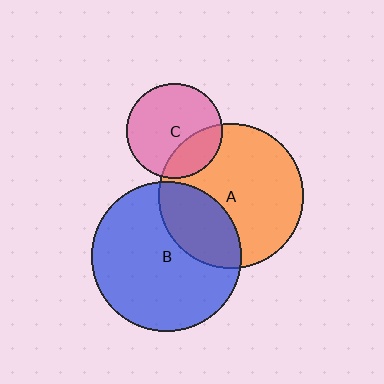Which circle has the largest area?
Circle B (blue).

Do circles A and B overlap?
Yes.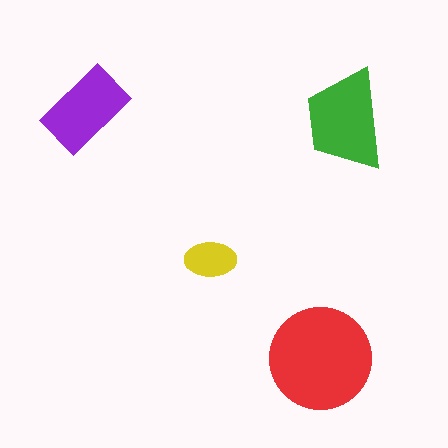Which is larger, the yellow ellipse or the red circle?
The red circle.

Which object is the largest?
The red circle.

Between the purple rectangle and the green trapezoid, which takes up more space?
The green trapezoid.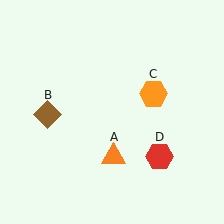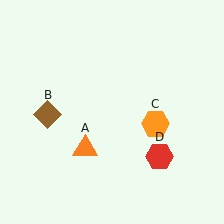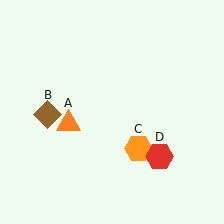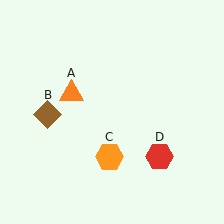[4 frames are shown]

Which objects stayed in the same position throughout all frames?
Brown diamond (object B) and red hexagon (object D) remained stationary.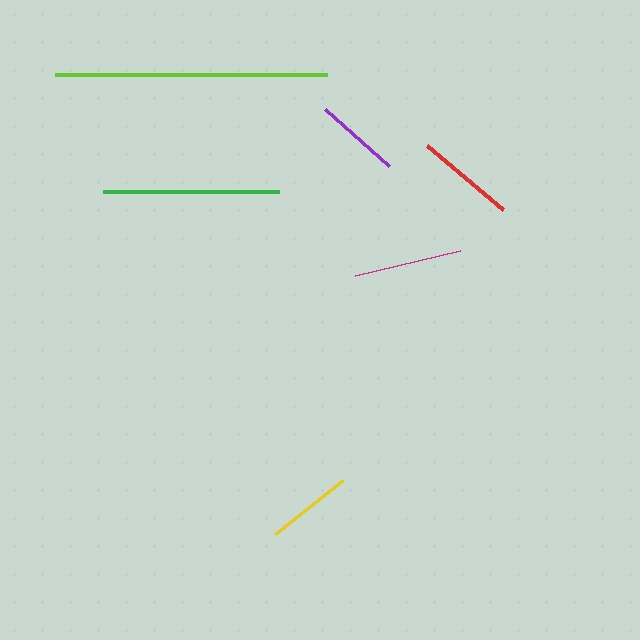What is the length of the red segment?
The red segment is approximately 100 pixels long.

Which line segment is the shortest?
The purple line is the shortest at approximately 86 pixels.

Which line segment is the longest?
The lime line is the longest at approximately 273 pixels.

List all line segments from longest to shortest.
From longest to shortest: lime, green, magenta, red, yellow, purple.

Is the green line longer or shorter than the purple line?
The green line is longer than the purple line.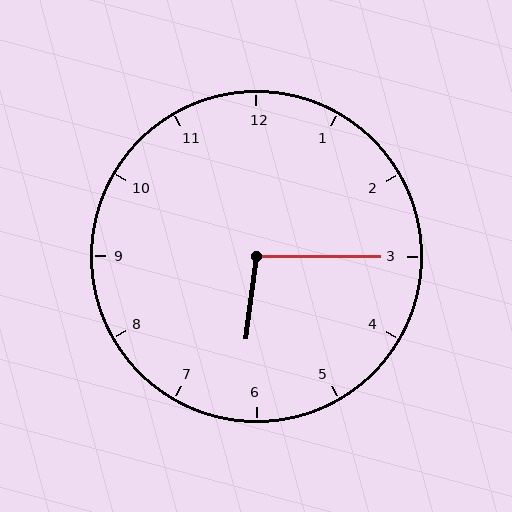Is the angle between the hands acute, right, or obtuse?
It is obtuse.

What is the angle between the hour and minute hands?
Approximately 98 degrees.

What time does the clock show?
6:15.